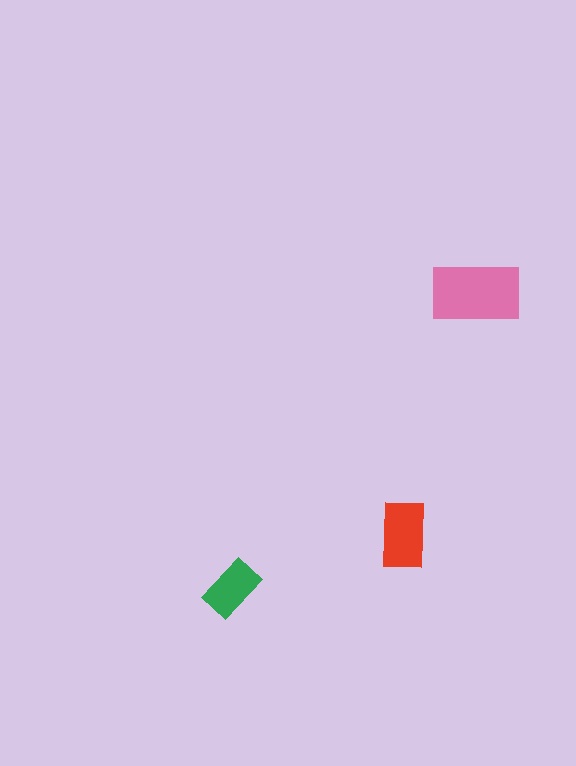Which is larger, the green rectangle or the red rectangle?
The red one.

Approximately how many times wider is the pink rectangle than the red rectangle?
About 1.5 times wider.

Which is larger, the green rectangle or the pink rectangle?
The pink one.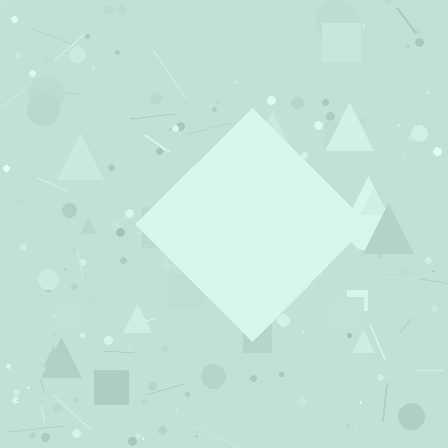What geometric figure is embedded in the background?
A diamond is embedded in the background.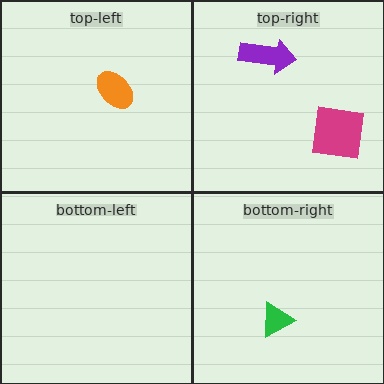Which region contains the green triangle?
The bottom-right region.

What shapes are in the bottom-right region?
The green triangle.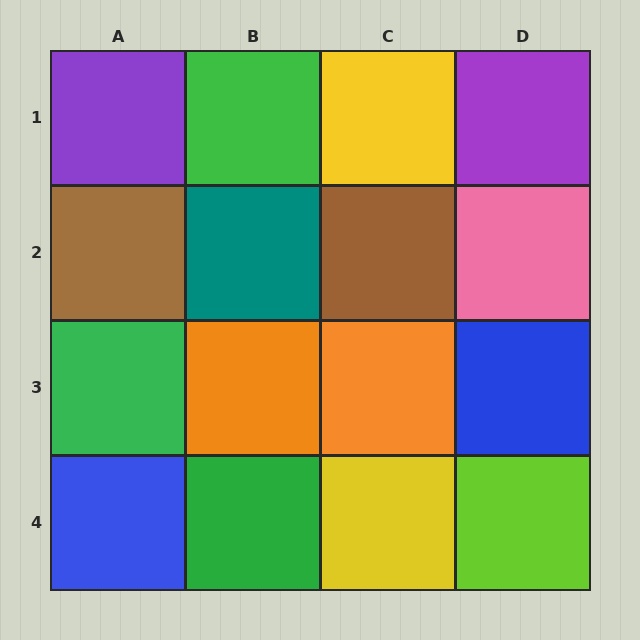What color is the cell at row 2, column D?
Pink.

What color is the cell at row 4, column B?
Green.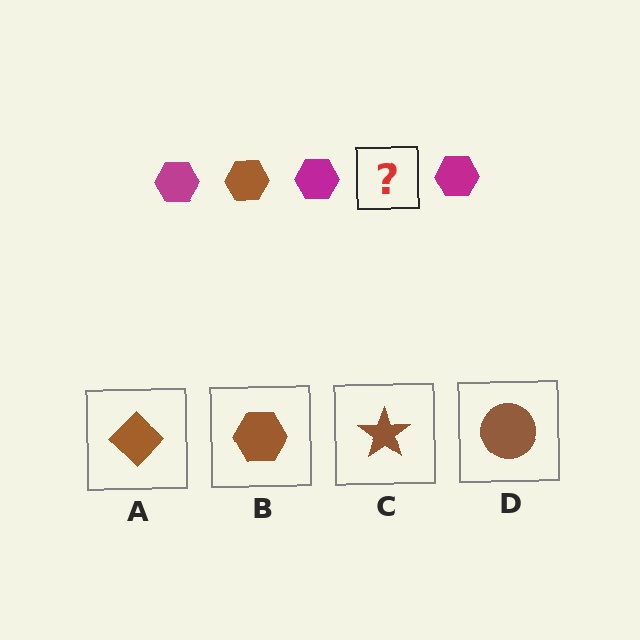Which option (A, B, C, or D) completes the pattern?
B.